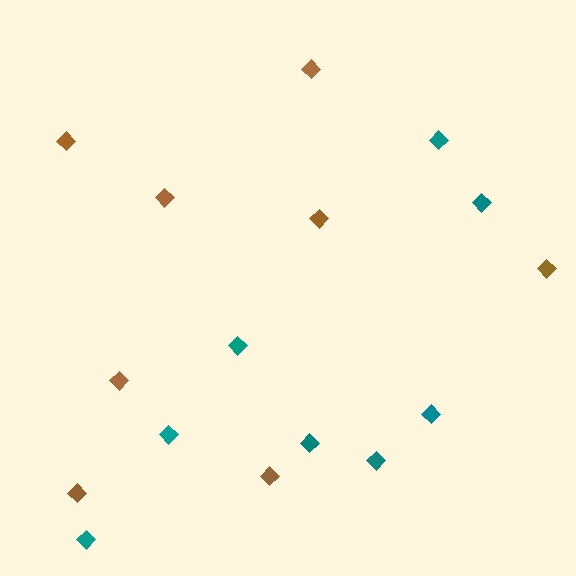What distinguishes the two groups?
There are 2 groups: one group of brown diamonds (8) and one group of teal diamonds (8).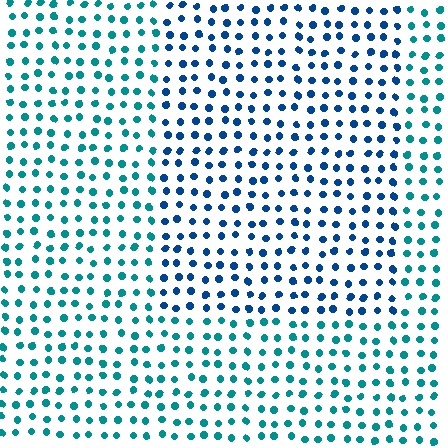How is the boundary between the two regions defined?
The boundary is defined purely by a slight shift in hue (about 33 degrees). Spacing, size, and orientation are identical on both sides.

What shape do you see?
I see a rectangle.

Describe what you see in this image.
The image is filled with small teal elements in a uniform arrangement. A rectangle-shaped region is visible where the elements are tinted to a slightly different hue, forming a subtle color boundary.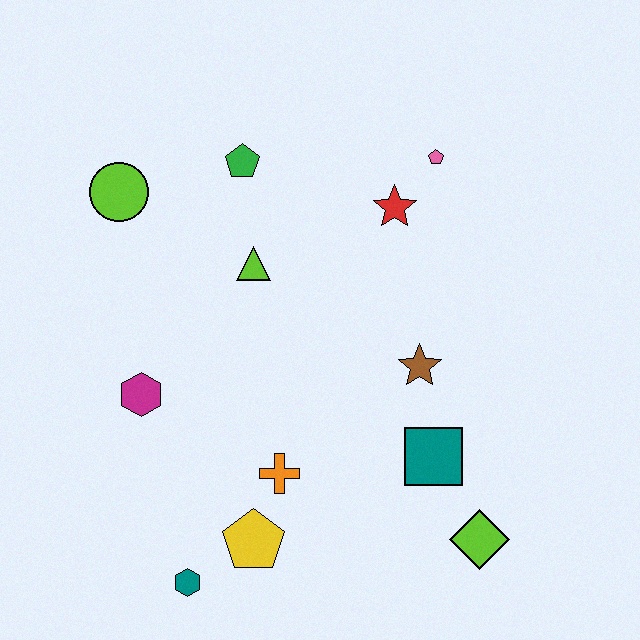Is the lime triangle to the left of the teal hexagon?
No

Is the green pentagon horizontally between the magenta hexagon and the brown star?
Yes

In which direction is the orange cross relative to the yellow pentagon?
The orange cross is above the yellow pentagon.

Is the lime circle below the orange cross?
No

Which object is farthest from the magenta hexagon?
The pink pentagon is farthest from the magenta hexagon.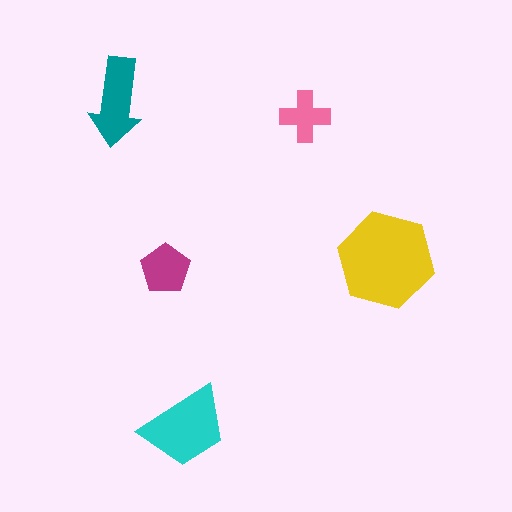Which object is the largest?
The yellow hexagon.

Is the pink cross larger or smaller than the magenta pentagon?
Smaller.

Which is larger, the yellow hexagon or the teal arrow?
The yellow hexagon.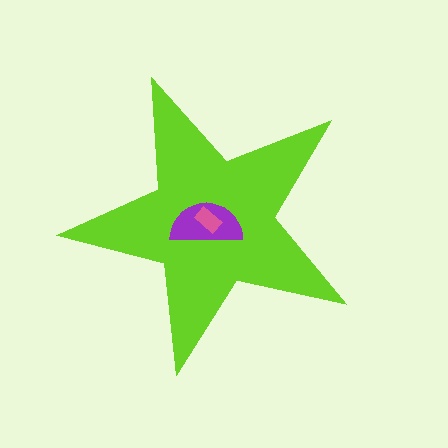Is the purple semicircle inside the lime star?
Yes.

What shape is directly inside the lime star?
The purple semicircle.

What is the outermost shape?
The lime star.